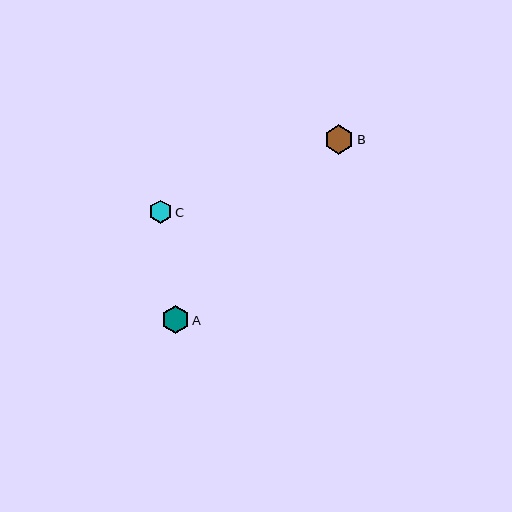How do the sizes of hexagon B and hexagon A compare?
Hexagon B and hexagon A are approximately the same size.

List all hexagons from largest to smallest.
From largest to smallest: B, A, C.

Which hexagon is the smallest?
Hexagon C is the smallest with a size of approximately 23 pixels.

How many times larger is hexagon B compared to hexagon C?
Hexagon B is approximately 1.3 times the size of hexagon C.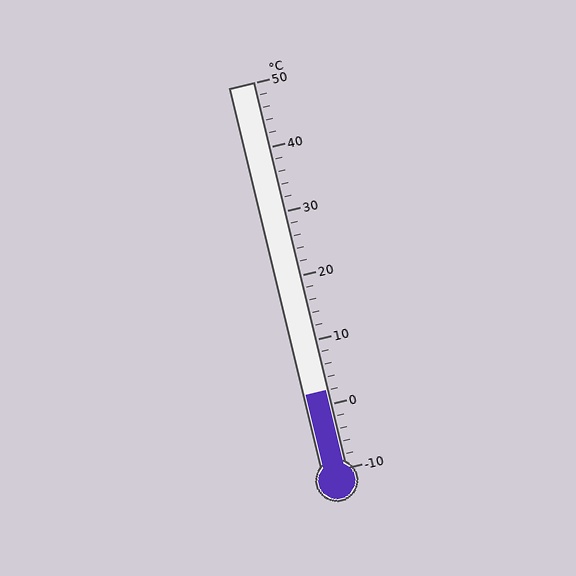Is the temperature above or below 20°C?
The temperature is below 20°C.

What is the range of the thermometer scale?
The thermometer scale ranges from -10°C to 50°C.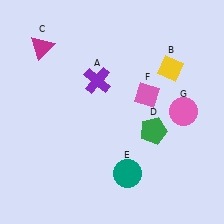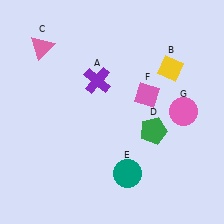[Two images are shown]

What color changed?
The triangle (C) changed from magenta in Image 1 to pink in Image 2.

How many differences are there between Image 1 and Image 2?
There is 1 difference between the two images.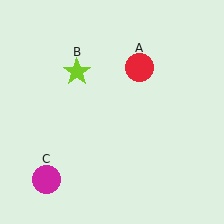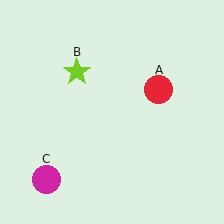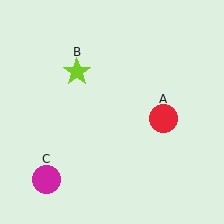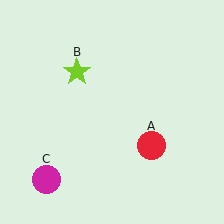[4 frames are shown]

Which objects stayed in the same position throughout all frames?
Lime star (object B) and magenta circle (object C) remained stationary.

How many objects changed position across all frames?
1 object changed position: red circle (object A).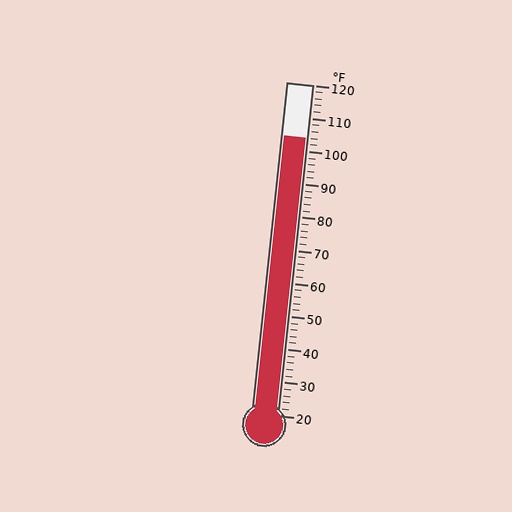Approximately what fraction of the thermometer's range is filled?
The thermometer is filled to approximately 85% of its range.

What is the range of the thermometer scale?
The thermometer scale ranges from 20°F to 120°F.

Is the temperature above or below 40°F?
The temperature is above 40°F.